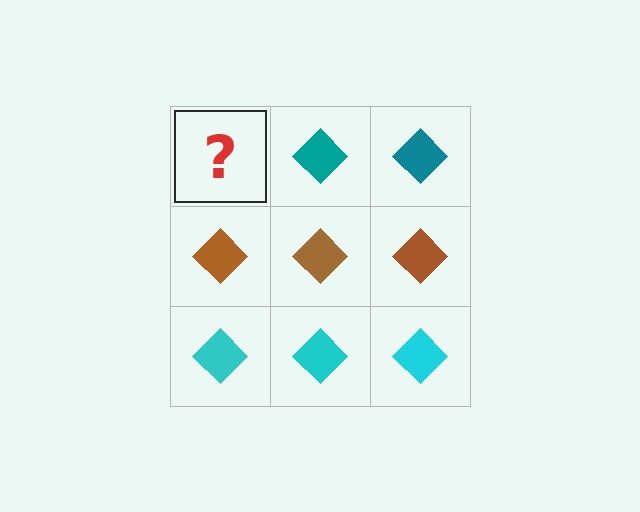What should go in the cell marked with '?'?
The missing cell should contain a teal diamond.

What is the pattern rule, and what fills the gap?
The rule is that each row has a consistent color. The gap should be filled with a teal diamond.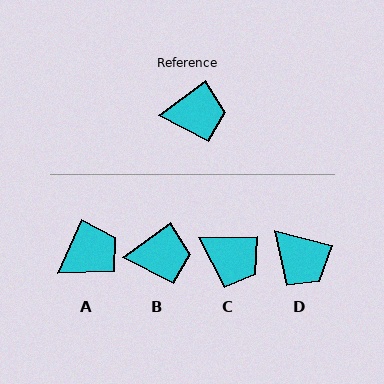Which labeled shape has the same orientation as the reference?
B.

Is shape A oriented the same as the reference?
No, it is off by about 29 degrees.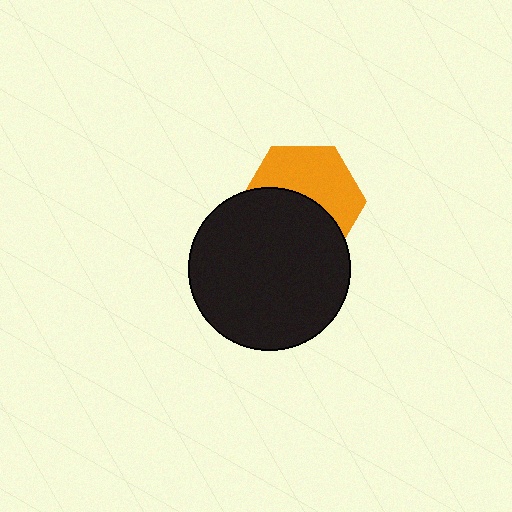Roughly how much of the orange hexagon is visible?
About half of it is visible (roughly 50%).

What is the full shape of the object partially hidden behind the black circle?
The partially hidden object is an orange hexagon.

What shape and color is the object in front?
The object in front is a black circle.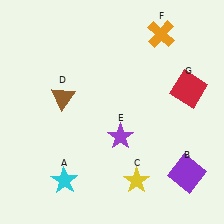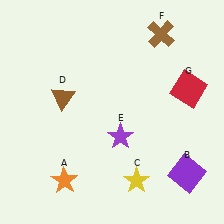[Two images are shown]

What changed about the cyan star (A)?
In Image 1, A is cyan. In Image 2, it changed to orange.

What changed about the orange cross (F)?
In Image 1, F is orange. In Image 2, it changed to brown.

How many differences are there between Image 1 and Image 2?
There are 2 differences between the two images.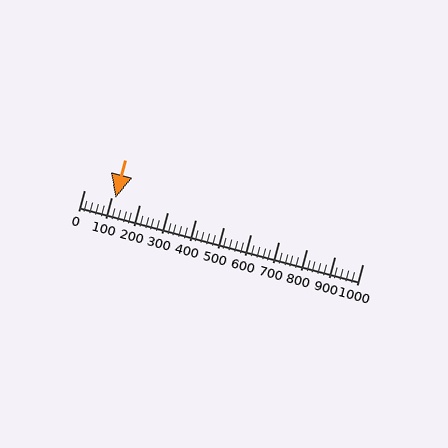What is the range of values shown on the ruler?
The ruler shows values from 0 to 1000.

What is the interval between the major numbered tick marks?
The major tick marks are spaced 100 units apart.